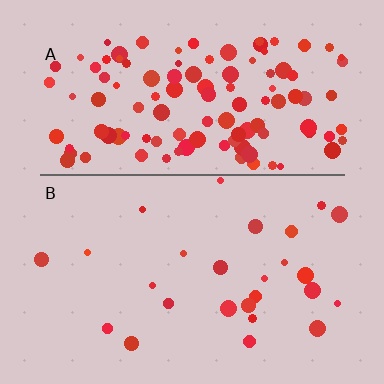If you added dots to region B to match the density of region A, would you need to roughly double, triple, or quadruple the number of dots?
Approximately quadruple.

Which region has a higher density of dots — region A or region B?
A (the top).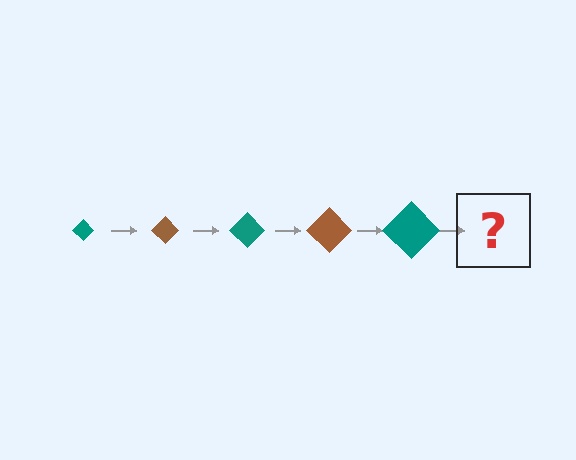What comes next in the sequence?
The next element should be a brown diamond, larger than the previous one.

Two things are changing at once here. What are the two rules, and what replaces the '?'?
The two rules are that the diamond grows larger each step and the color cycles through teal and brown. The '?' should be a brown diamond, larger than the previous one.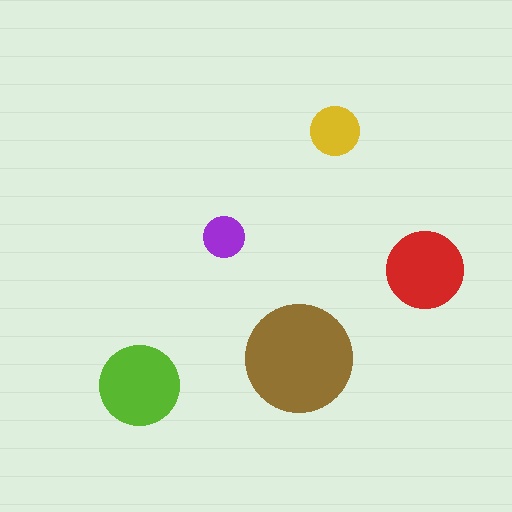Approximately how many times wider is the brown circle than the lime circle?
About 1.5 times wider.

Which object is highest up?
The yellow circle is topmost.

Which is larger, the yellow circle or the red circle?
The red one.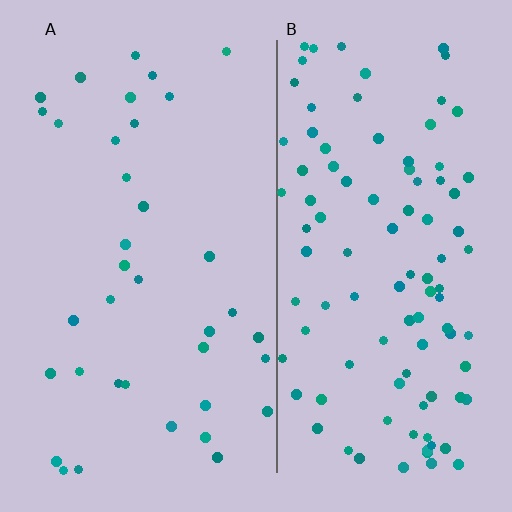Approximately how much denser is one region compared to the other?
Approximately 2.7× — region B over region A.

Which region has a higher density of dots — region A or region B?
B (the right).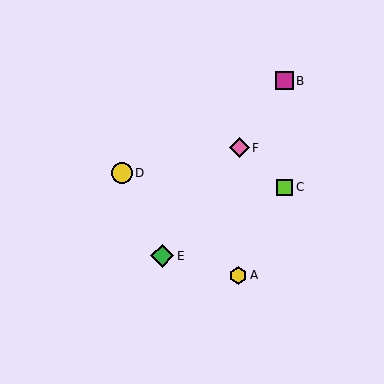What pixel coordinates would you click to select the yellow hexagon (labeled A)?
Click at (238, 275) to select the yellow hexagon A.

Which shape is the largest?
The green diamond (labeled E) is the largest.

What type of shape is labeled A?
Shape A is a yellow hexagon.